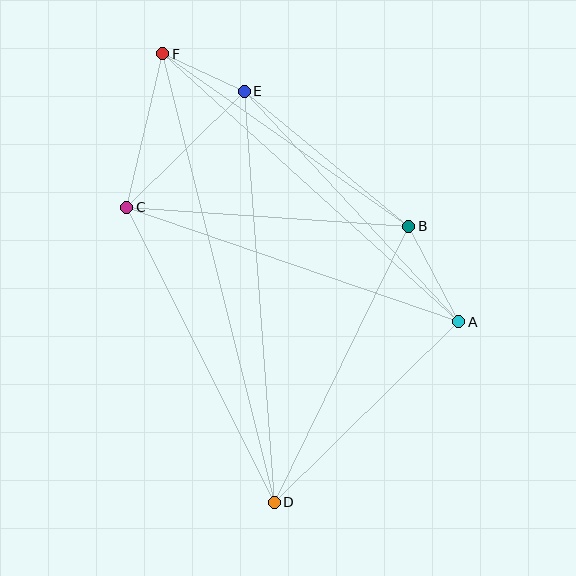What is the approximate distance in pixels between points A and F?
The distance between A and F is approximately 399 pixels.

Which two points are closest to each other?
Points E and F are closest to each other.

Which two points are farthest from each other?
Points D and F are farthest from each other.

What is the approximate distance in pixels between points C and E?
The distance between C and E is approximately 165 pixels.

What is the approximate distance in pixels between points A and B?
The distance between A and B is approximately 108 pixels.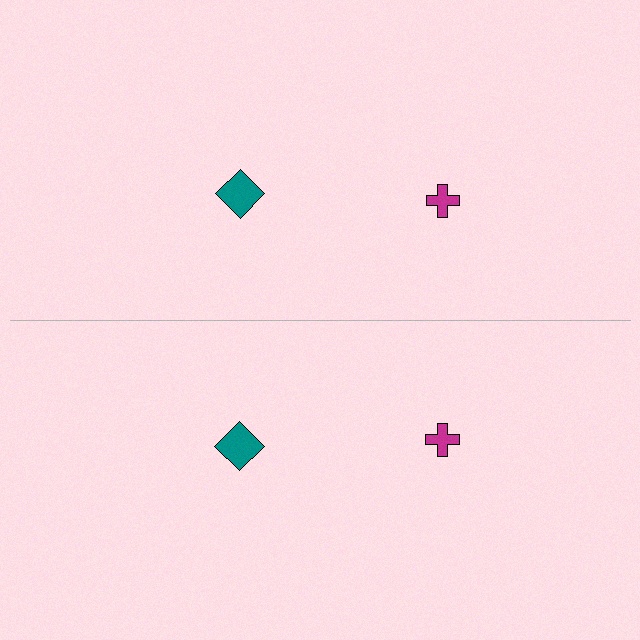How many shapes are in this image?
There are 4 shapes in this image.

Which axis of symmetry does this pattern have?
The pattern has a horizontal axis of symmetry running through the center of the image.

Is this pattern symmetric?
Yes, this pattern has bilateral (reflection) symmetry.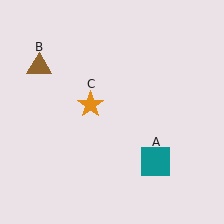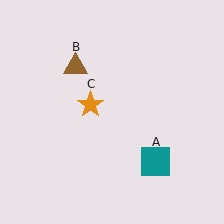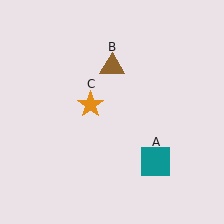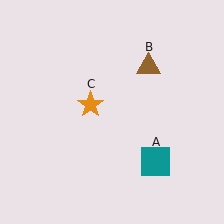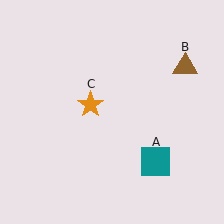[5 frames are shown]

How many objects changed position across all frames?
1 object changed position: brown triangle (object B).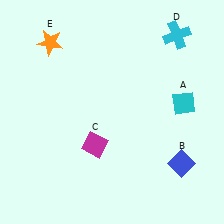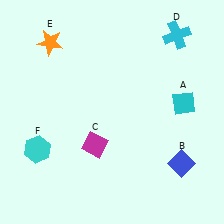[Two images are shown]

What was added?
A cyan hexagon (F) was added in Image 2.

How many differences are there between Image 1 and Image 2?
There is 1 difference between the two images.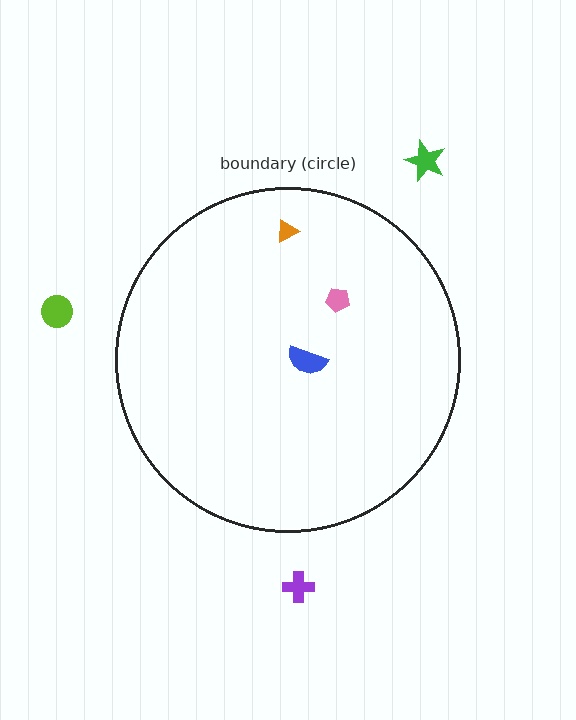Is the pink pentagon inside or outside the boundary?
Inside.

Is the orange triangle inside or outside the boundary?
Inside.